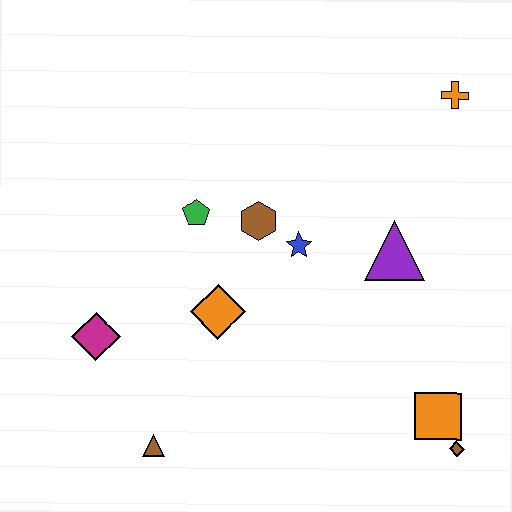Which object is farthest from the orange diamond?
The orange cross is farthest from the orange diamond.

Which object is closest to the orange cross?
The purple triangle is closest to the orange cross.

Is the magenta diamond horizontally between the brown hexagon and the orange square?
No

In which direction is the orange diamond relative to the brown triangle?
The orange diamond is above the brown triangle.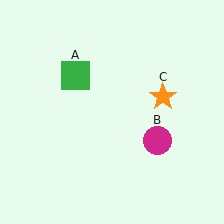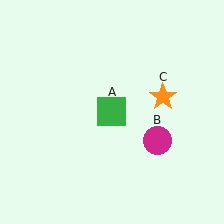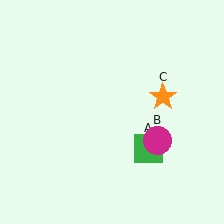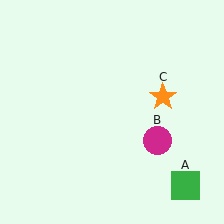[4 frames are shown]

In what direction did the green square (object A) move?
The green square (object A) moved down and to the right.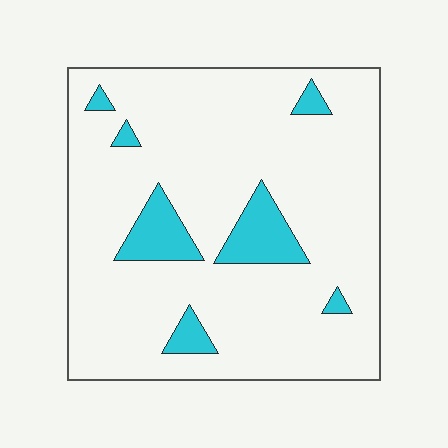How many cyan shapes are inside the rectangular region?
7.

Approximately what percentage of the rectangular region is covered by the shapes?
Approximately 10%.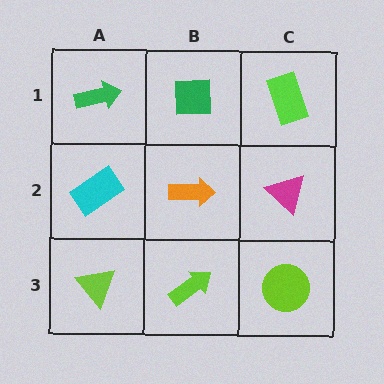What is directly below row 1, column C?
A magenta triangle.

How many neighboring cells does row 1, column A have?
2.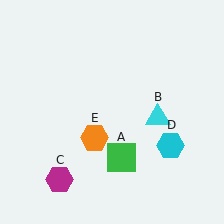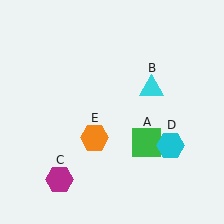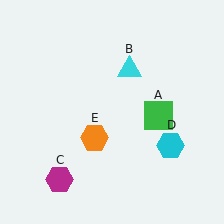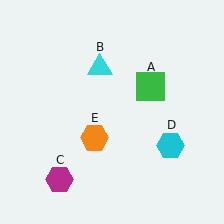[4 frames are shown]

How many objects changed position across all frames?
2 objects changed position: green square (object A), cyan triangle (object B).